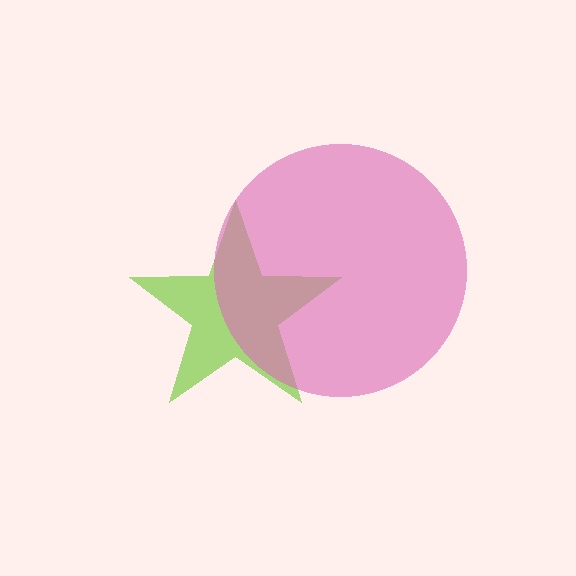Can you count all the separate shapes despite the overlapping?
Yes, there are 2 separate shapes.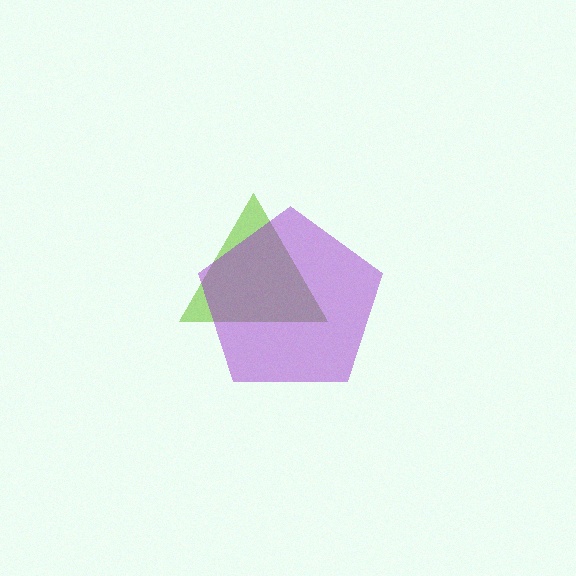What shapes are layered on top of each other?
The layered shapes are: a lime triangle, a purple pentagon.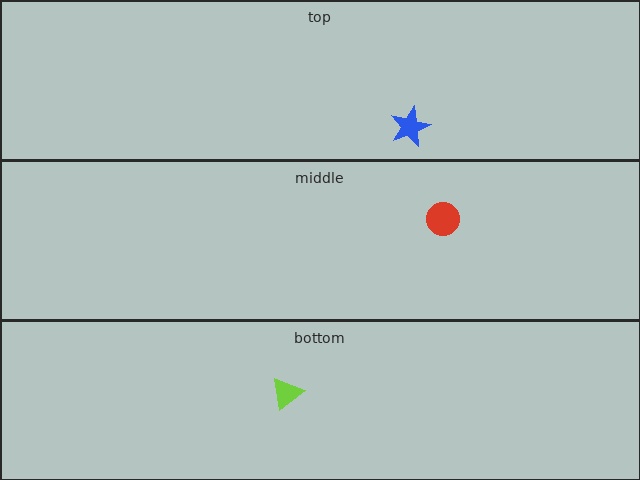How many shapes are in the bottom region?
1.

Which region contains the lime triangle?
The bottom region.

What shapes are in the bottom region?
The lime triangle.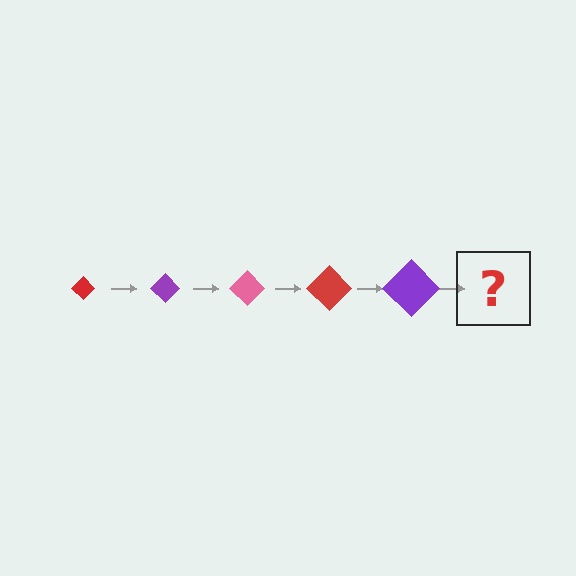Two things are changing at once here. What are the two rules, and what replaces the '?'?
The two rules are that the diamond grows larger each step and the color cycles through red, purple, and pink. The '?' should be a pink diamond, larger than the previous one.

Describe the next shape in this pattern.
It should be a pink diamond, larger than the previous one.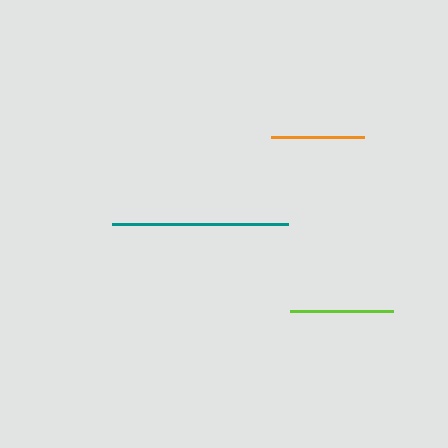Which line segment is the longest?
The teal line is the longest at approximately 176 pixels.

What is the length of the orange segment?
The orange segment is approximately 93 pixels long.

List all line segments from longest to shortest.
From longest to shortest: teal, lime, orange.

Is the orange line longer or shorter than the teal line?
The teal line is longer than the orange line.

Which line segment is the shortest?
The orange line is the shortest at approximately 93 pixels.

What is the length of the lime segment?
The lime segment is approximately 103 pixels long.